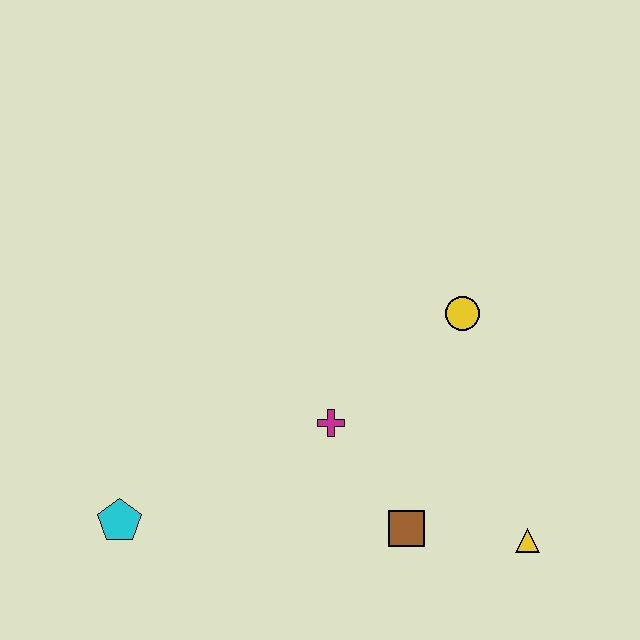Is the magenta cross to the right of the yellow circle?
No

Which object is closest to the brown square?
The yellow triangle is closest to the brown square.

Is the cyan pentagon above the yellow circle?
No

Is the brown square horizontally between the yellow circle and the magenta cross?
Yes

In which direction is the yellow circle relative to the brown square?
The yellow circle is above the brown square.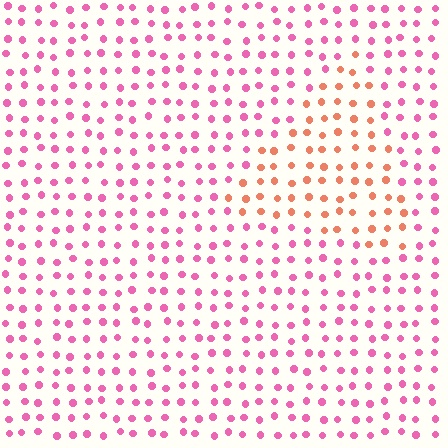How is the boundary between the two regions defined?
The boundary is defined purely by a slight shift in hue (about 46 degrees). Spacing, size, and orientation are identical on both sides.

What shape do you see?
I see a triangle.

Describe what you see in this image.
The image is filled with small pink elements in a uniform arrangement. A triangle-shaped region is visible where the elements are tinted to a slightly different hue, forming a subtle color boundary.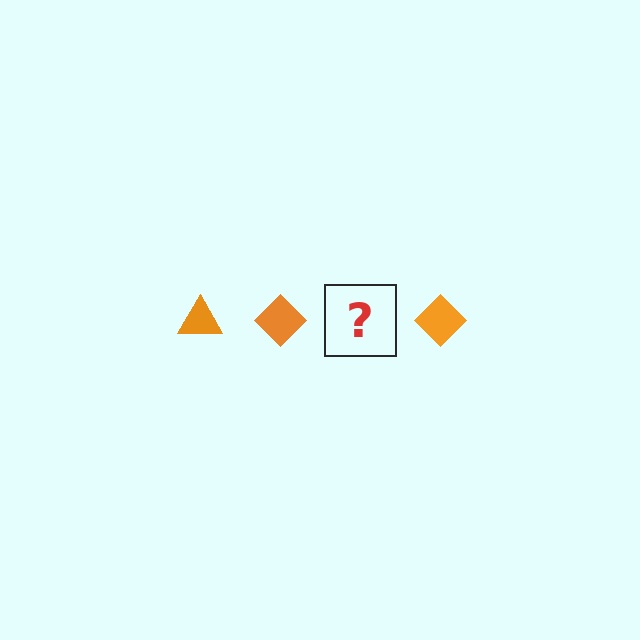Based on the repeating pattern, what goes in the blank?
The blank should be an orange triangle.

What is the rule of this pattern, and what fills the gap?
The rule is that the pattern cycles through triangle, diamond shapes in orange. The gap should be filled with an orange triangle.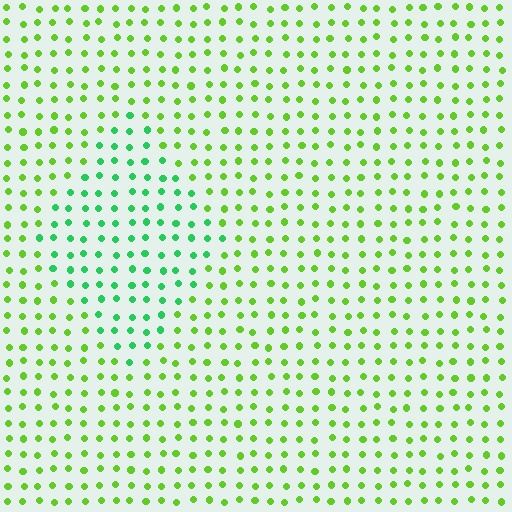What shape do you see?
I see a diamond.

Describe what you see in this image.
The image is filled with small lime elements in a uniform arrangement. A diamond-shaped region is visible where the elements are tinted to a slightly different hue, forming a subtle color boundary.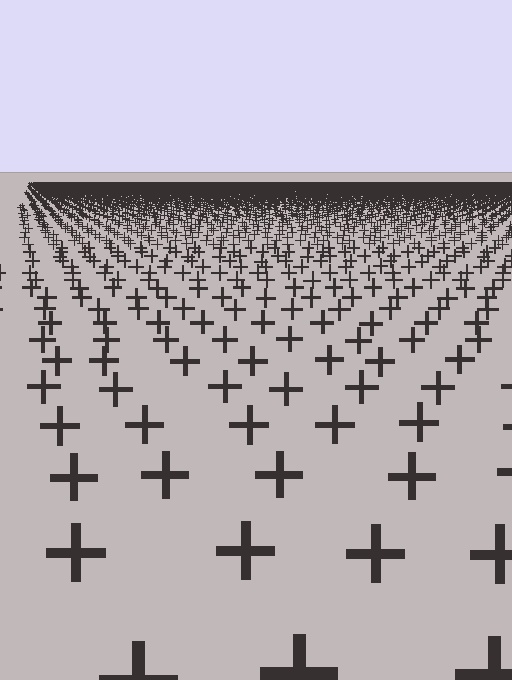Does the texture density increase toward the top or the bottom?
Density increases toward the top.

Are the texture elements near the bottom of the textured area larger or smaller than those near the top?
Larger. Near the bottom, elements are closer to the viewer and appear at a bigger on-screen size.